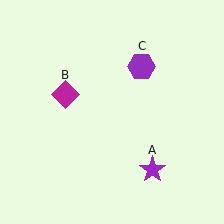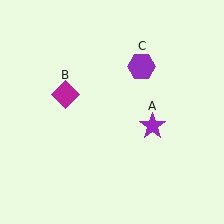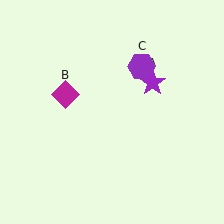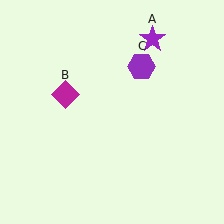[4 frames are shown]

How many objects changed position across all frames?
1 object changed position: purple star (object A).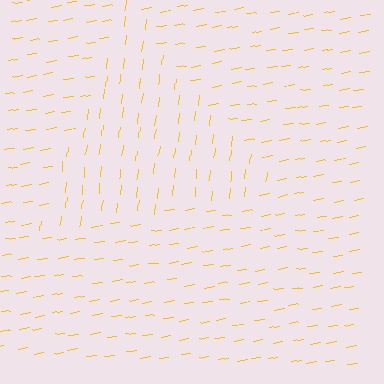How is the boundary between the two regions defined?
The boundary is defined purely by a change in line orientation (approximately 75 degrees difference). All lines are the same color and thickness.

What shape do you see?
I see a triangle.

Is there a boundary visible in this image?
Yes, there is a texture boundary formed by a change in line orientation.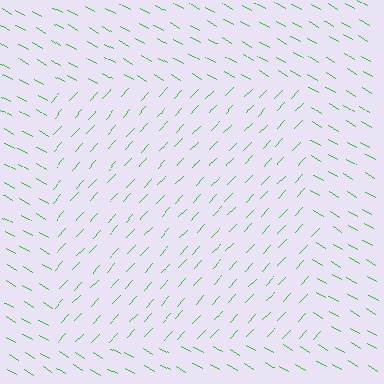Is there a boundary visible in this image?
Yes, there is a texture boundary formed by a change in line orientation.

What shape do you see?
I see a rectangle.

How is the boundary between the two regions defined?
The boundary is defined purely by a change in line orientation (approximately 77 degrees difference). All lines are the same color and thickness.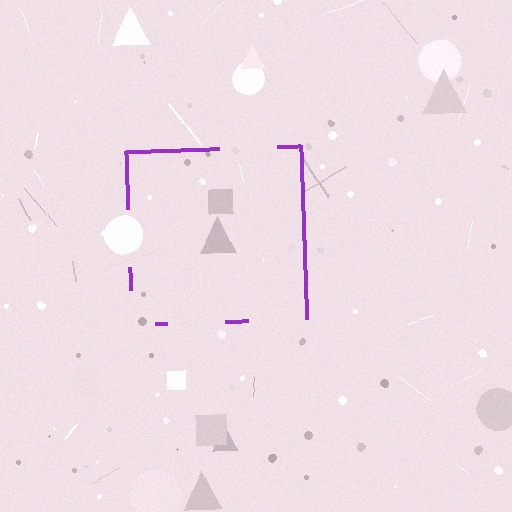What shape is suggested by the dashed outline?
The dashed outline suggests a square.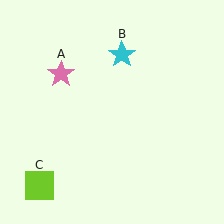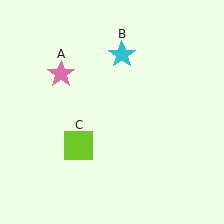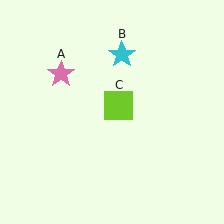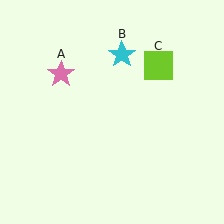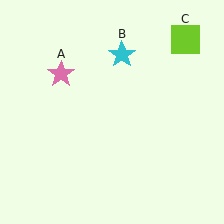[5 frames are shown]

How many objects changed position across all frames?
1 object changed position: lime square (object C).